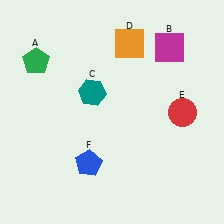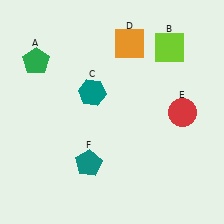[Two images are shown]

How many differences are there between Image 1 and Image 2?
There are 2 differences between the two images.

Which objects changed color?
B changed from magenta to lime. F changed from blue to teal.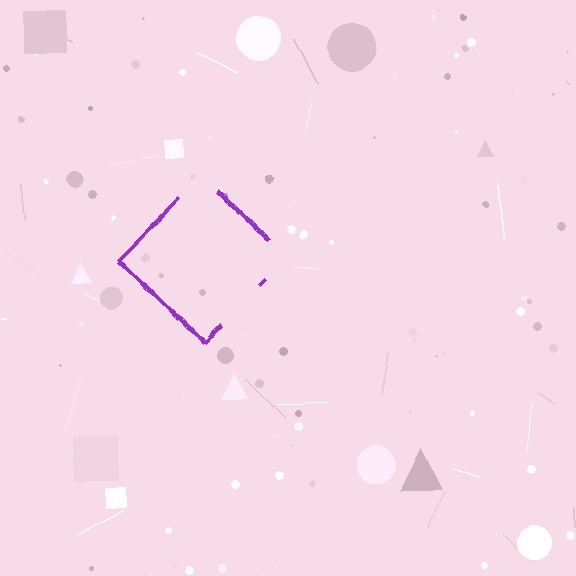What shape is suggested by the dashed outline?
The dashed outline suggests a diamond.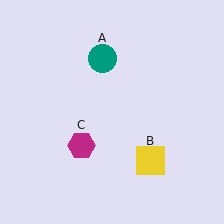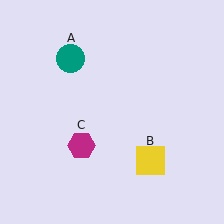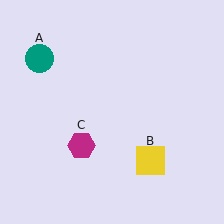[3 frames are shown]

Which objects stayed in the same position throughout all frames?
Yellow square (object B) and magenta hexagon (object C) remained stationary.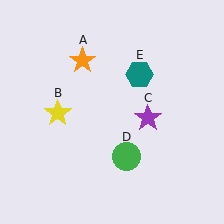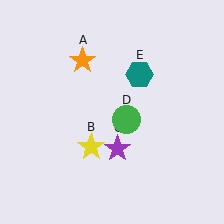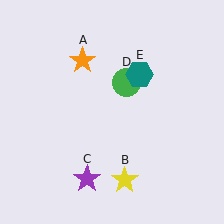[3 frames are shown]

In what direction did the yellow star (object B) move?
The yellow star (object B) moved down and to the right.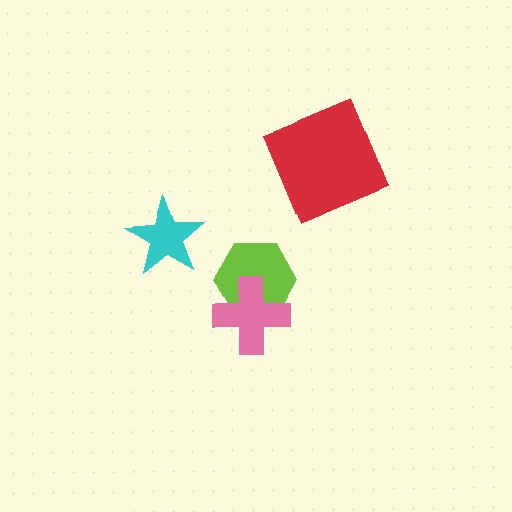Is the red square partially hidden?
No, no other shape covers it.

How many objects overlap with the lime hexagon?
1 object overlaps with the lime hexagon.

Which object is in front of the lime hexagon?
The pink cross is in front of the lime hexagon.